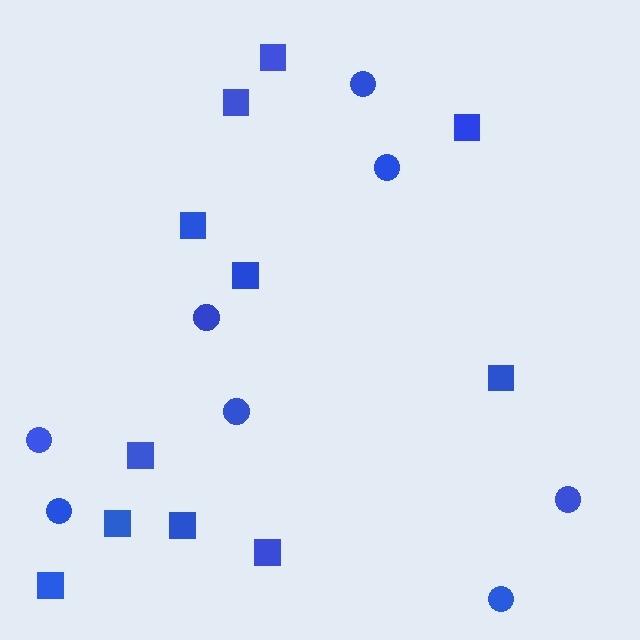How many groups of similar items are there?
There are 2 groups: one group of circles (8) and one group of squares (11).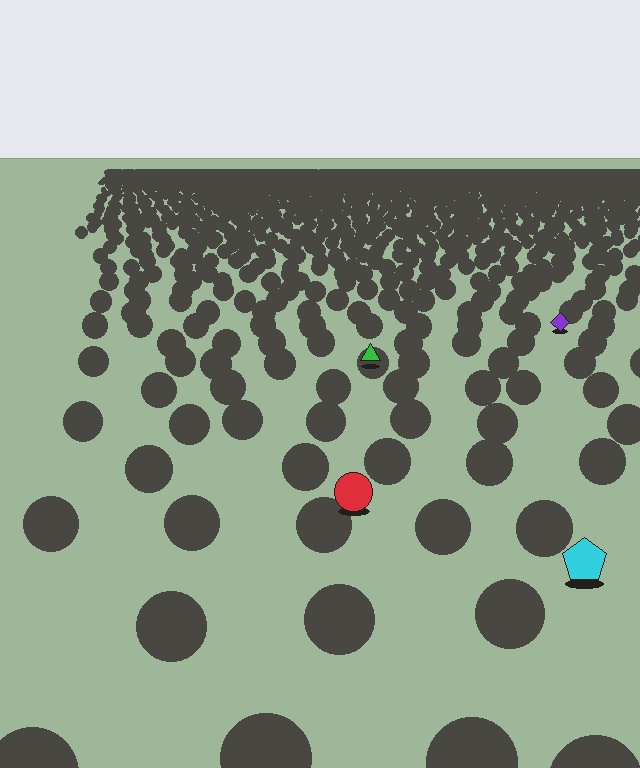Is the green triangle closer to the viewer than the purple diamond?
Yes. The green triangle is closer — you can tell from the texture gradient: the ground texture is coarser near it.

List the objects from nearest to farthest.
From nearest to farthest: the cyan pentagon, the red circle, the green triangle, the purple diamond.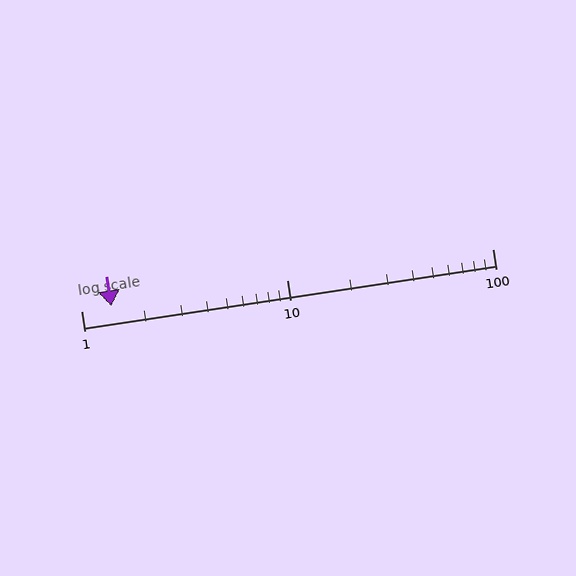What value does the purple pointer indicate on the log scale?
The pointer indicates approximately 1.4.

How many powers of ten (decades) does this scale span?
The scale spans 2 decades, from 1 to 100.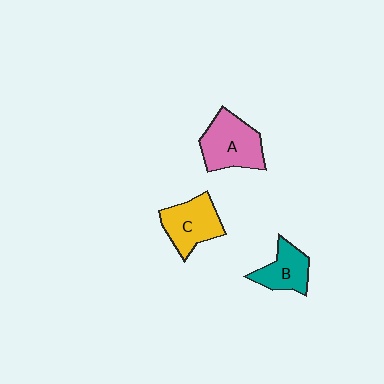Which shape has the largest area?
Shape A (pink).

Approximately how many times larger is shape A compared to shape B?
Approximately 1.5 times.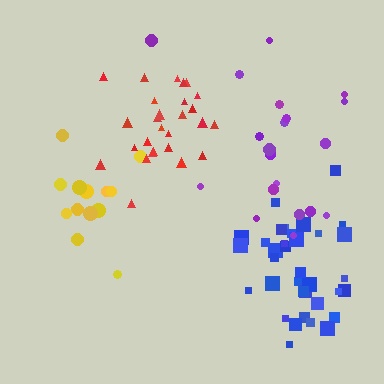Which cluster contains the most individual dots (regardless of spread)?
Blue (35).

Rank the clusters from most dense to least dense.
red, blue, yellow, purple.